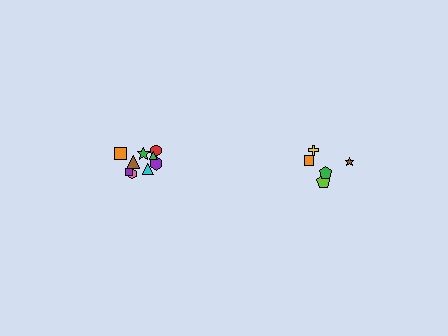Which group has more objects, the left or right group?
The left group.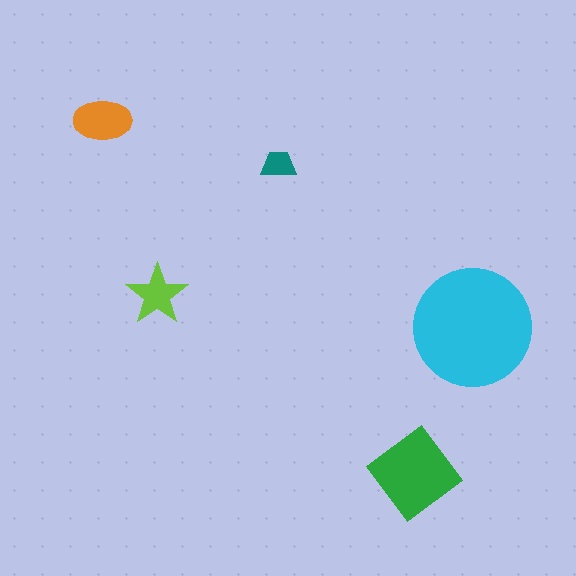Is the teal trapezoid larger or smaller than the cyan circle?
Smaller.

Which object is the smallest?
The teal trapezoid.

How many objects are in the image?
There are 5 objects in the image.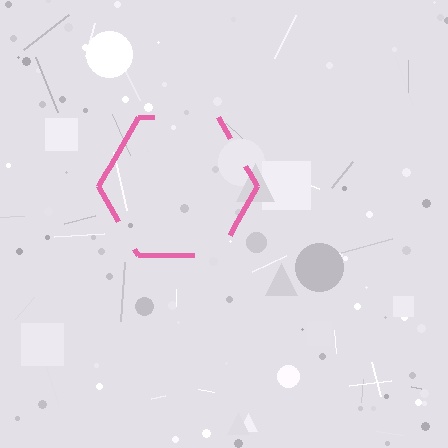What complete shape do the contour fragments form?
The contour fragments form a hexagon.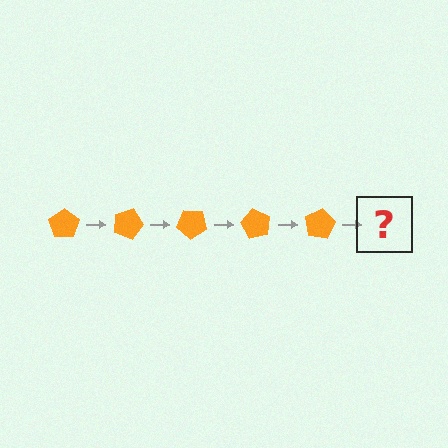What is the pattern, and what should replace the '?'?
The pattern is that the pentagon rotates 20 degrees each step. The '?' should be an orange pentagon rotated 100 degrees.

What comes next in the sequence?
The next element should be an orange pentagon rotated 100 degrees.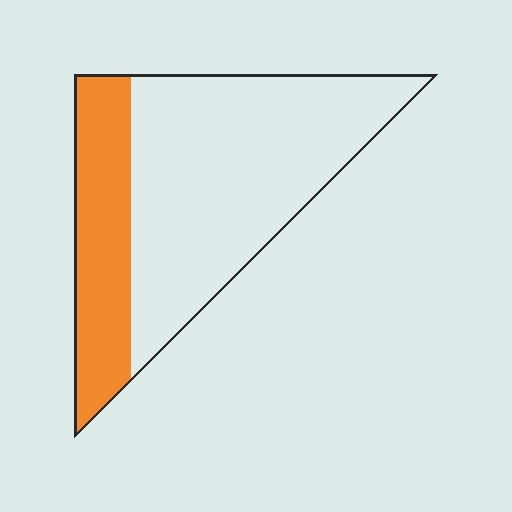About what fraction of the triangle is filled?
About one quarter (1/4).